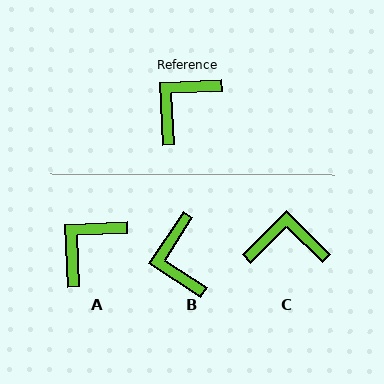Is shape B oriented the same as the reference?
No, it is off by about 54 degrees.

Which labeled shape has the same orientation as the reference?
A.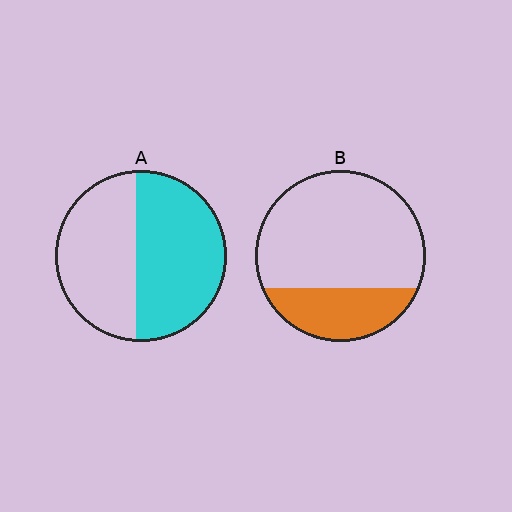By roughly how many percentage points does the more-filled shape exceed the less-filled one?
By roughly 25 percentage points (A over B).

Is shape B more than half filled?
No.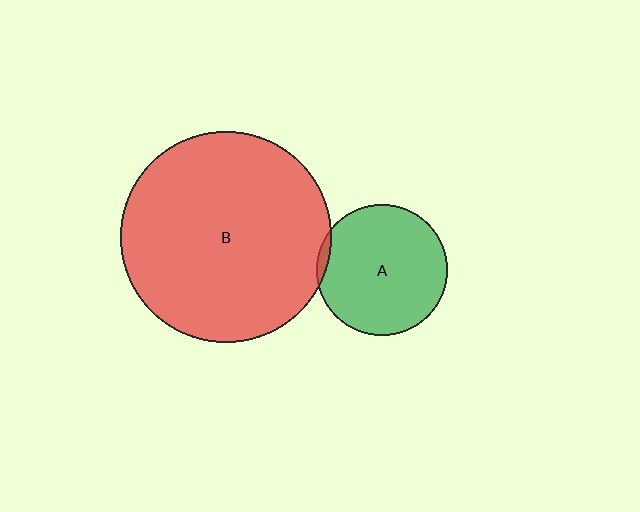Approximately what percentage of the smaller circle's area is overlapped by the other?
Approximately 5%.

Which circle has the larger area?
Circle B (red).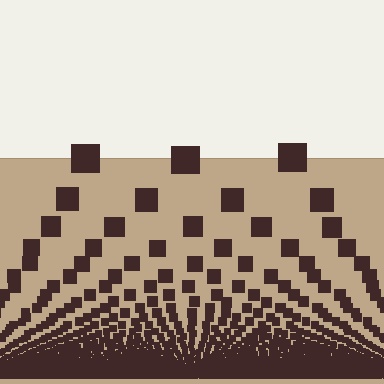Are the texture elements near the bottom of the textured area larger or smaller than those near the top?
Smaller. The gradient is inverted — elements near the bottom are smaller and denser.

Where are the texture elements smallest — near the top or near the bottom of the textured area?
Near the bottom.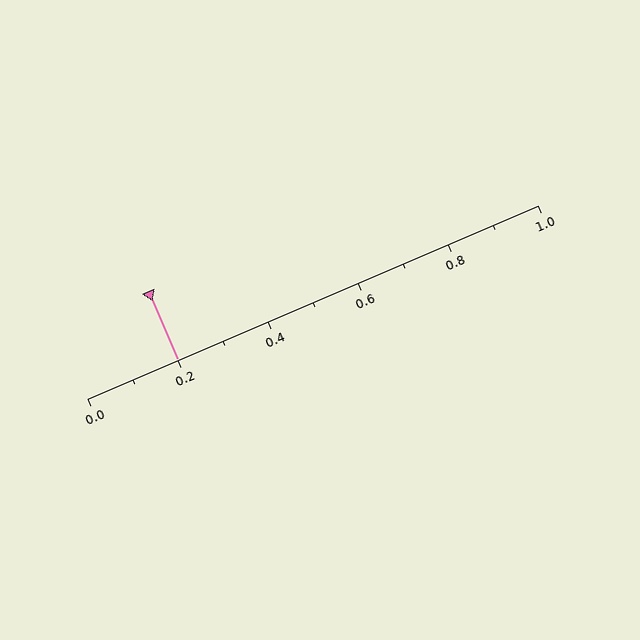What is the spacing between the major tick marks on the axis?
The major ticks are spaced 0.2 apart.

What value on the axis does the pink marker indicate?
The marker indicates approximately 0.2.